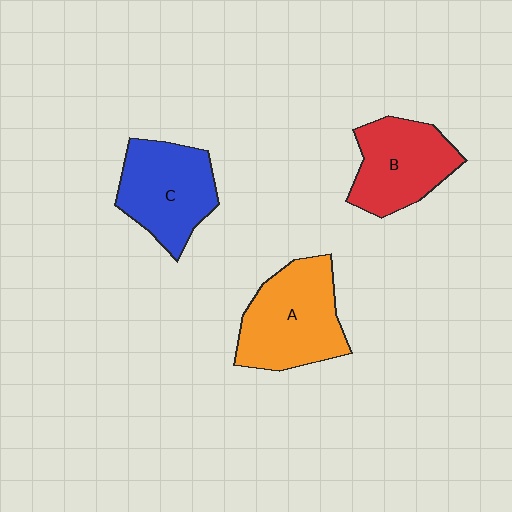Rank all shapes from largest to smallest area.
From largest to smallest: A (orange), C (blue), B (red).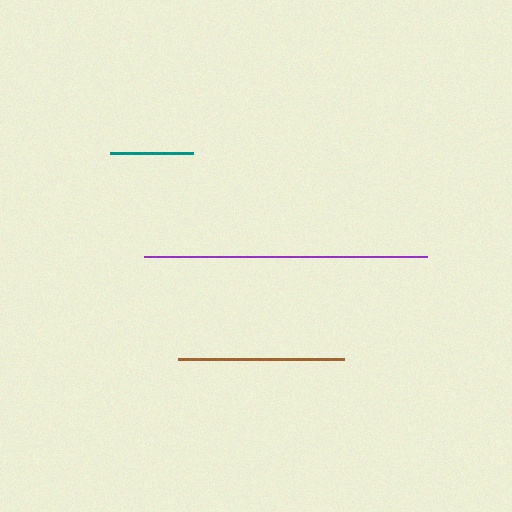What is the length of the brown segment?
The brown segment is approximately 167 pixels long.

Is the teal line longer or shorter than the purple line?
The purple line is longer than the teal line.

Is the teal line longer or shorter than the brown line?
The brown line is longer than the teal line.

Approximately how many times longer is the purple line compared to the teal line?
The purple line is approximately 3.4 times the length of the teal line.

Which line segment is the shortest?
The teal line is the shortest at approximately 83 pixels.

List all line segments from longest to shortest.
From longest to shortest: purple, brown, teal.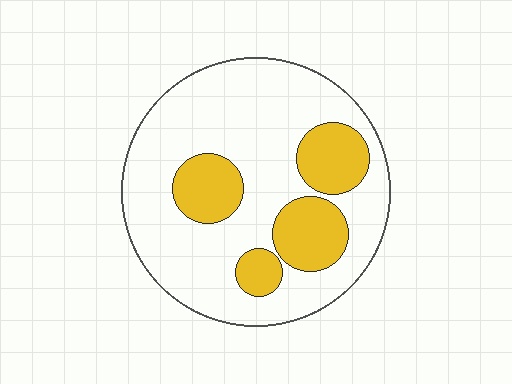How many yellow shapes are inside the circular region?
4.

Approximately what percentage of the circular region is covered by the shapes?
Approximately 25%.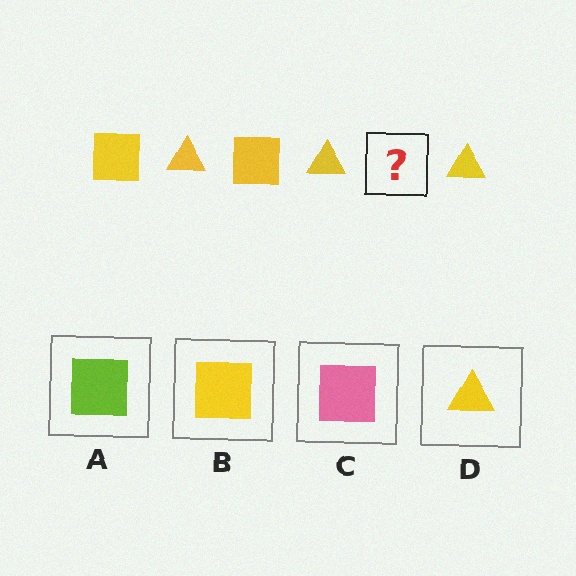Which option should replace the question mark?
Option B.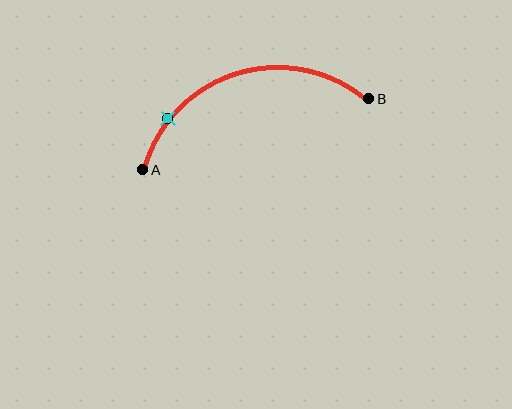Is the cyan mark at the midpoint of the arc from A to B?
No. The cyan mark lies on the arc but is closer to endpoint A. The arc midpoint would be at the point on the curve equidistant along the arc from both A and B.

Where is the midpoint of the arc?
The arc midpoint is the point on the curve farthest from the straight line joining A and B. It sits above that line.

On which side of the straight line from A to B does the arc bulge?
The arc bulges above the straight line connecting A and B.